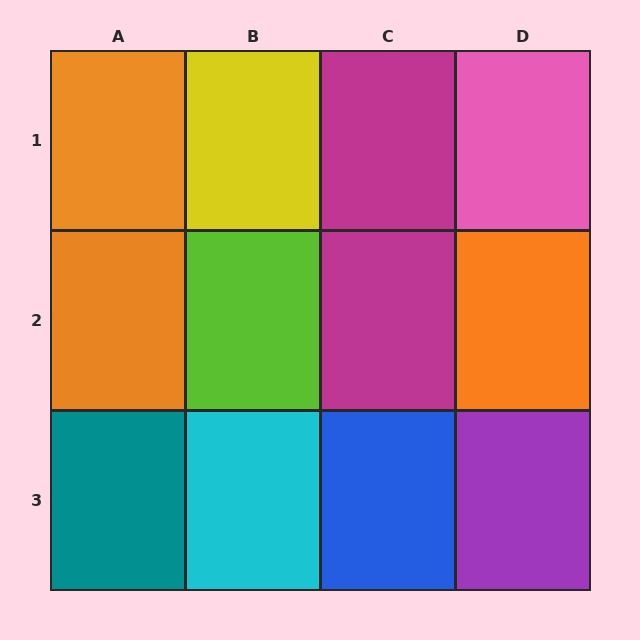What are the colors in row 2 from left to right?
Orange, lime, magenta, orange.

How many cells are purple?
1 cell is purple.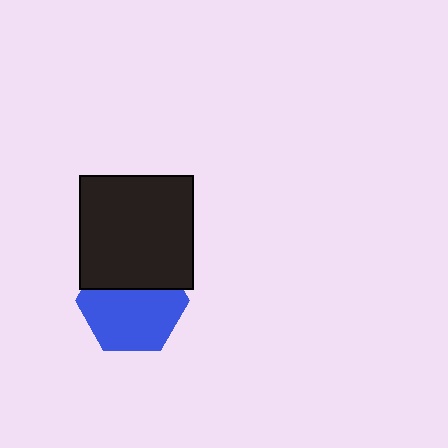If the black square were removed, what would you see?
You would see the complete blue hexagon.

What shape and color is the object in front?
The object in front is a black square.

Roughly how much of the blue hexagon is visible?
About half of it is visible (roughly 65%).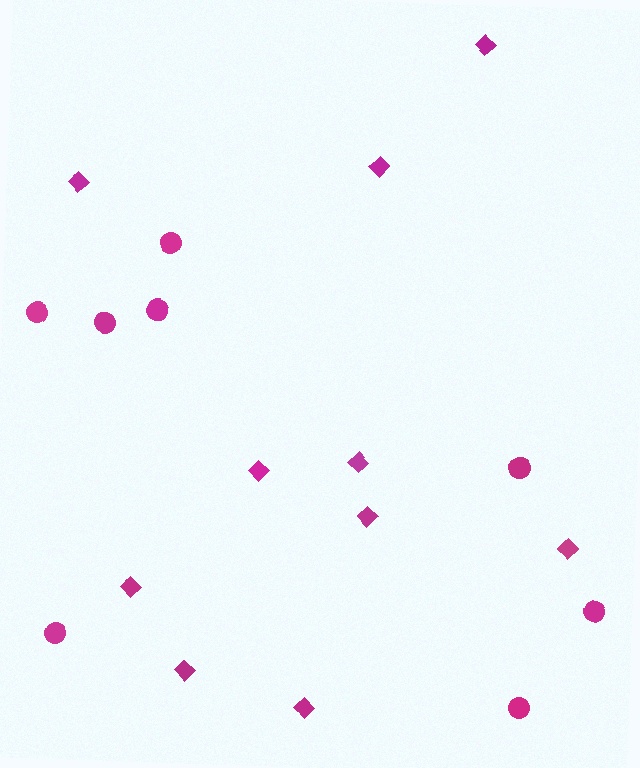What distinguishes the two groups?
There are 2 groups: one group of circles (8) and one group of diamonds (10).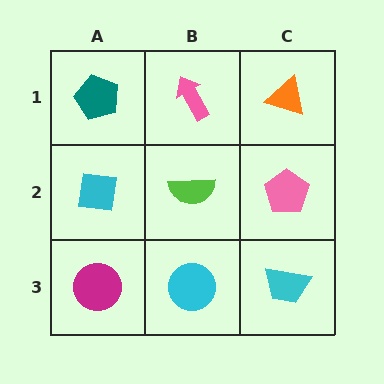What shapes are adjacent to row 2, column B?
A pink arrow (row 1, column B), a cyan circle (row 3, column B), a cyan square (row 2, column A), a pink pentagon (row 2, column C).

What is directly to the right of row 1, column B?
An orange triangle.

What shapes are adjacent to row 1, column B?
A lime semicircle (row 2, column B), a teal pentagon (row 1, column A), an orange triangle (row 1, column C).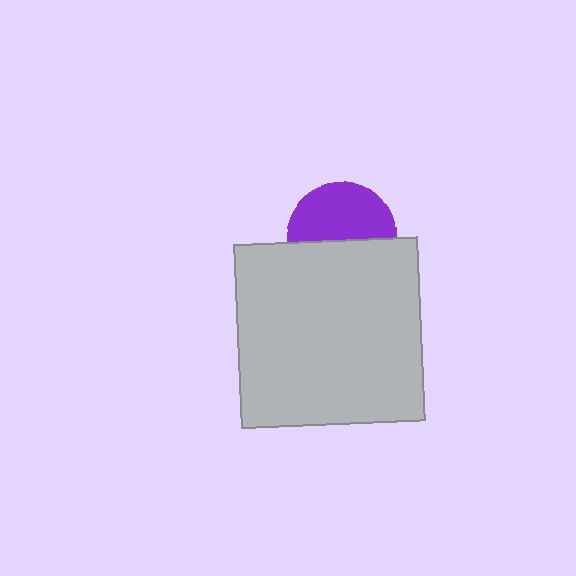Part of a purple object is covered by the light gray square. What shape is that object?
It is a circle.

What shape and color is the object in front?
The object in front is a light gray square.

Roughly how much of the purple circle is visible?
About half of it is visible (roughly 53%).